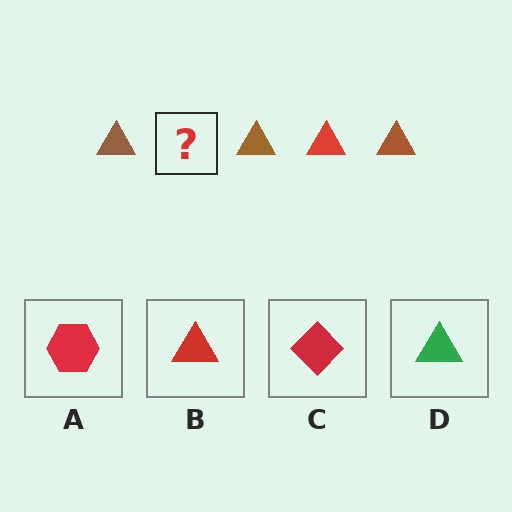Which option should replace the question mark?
Option B.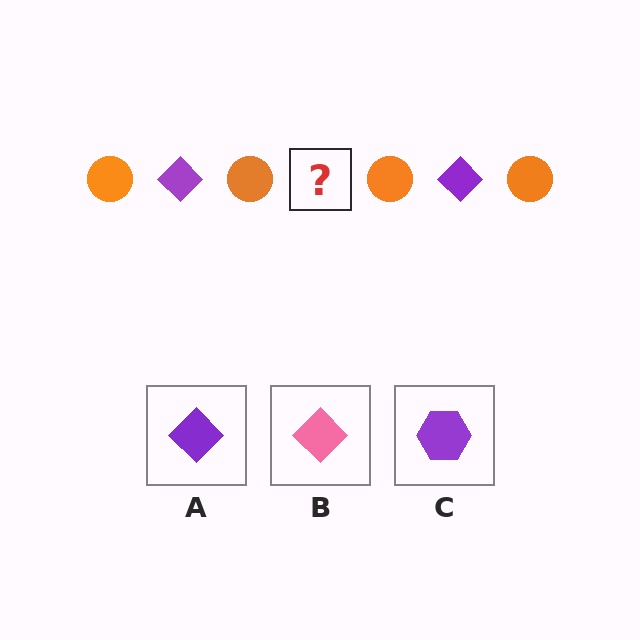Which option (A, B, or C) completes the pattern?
A.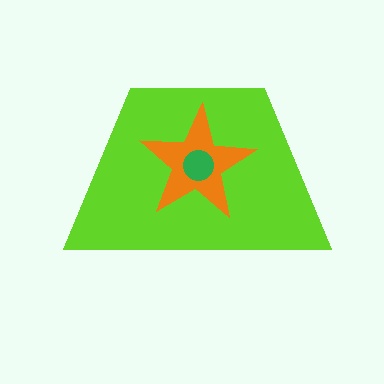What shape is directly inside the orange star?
The green circle.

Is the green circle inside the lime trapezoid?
Yes.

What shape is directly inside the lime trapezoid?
The orange star.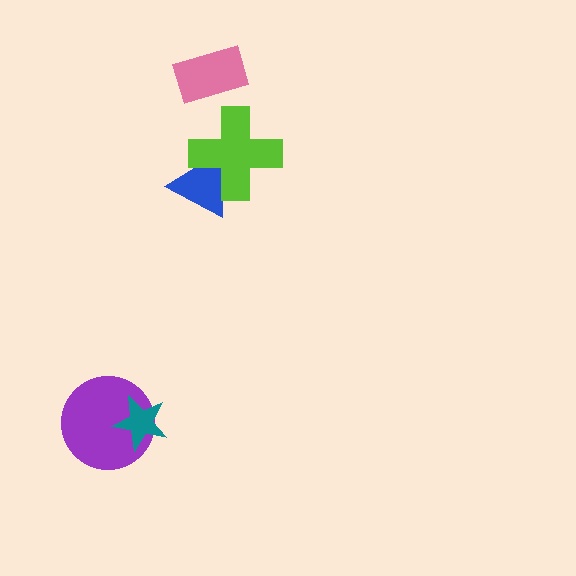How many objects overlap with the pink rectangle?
0 objects overlap with the pink rectangle.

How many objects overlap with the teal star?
1 object overlaps with the teal star.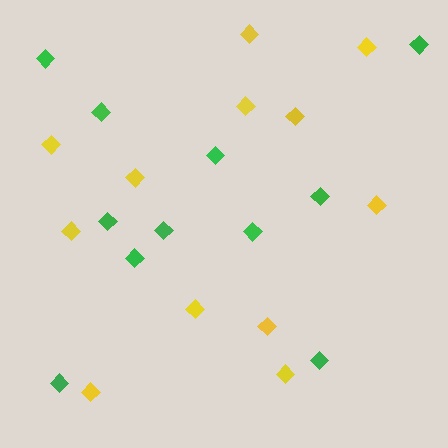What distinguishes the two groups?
There are 2 groups: one group of yellow diamonds (12) and one group of green diamonds (11).